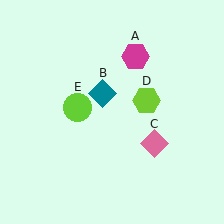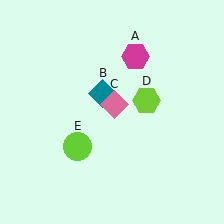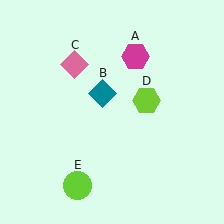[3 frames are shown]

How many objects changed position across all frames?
2 objects changed position: pink diamond (object C), lime circle (object E).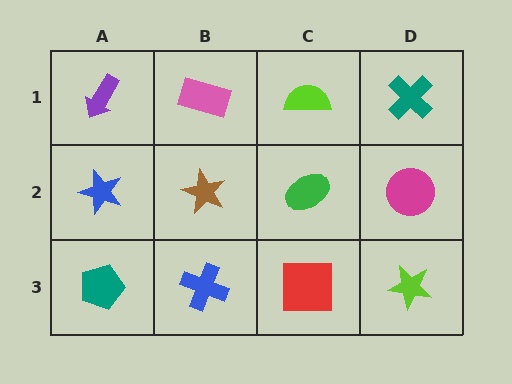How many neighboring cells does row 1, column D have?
2.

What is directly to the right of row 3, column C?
A lime star.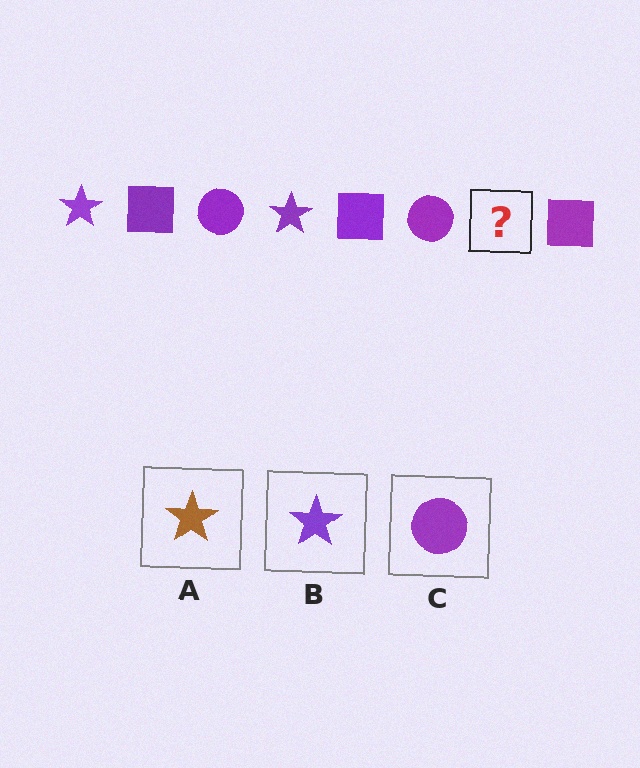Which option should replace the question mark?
Option B.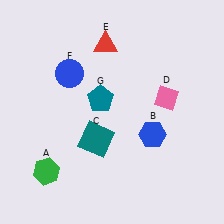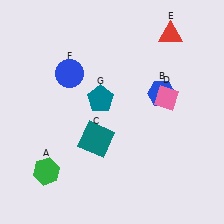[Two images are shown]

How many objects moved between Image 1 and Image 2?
2 objects moved between the two images.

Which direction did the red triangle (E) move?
The red triangle (E) moved right.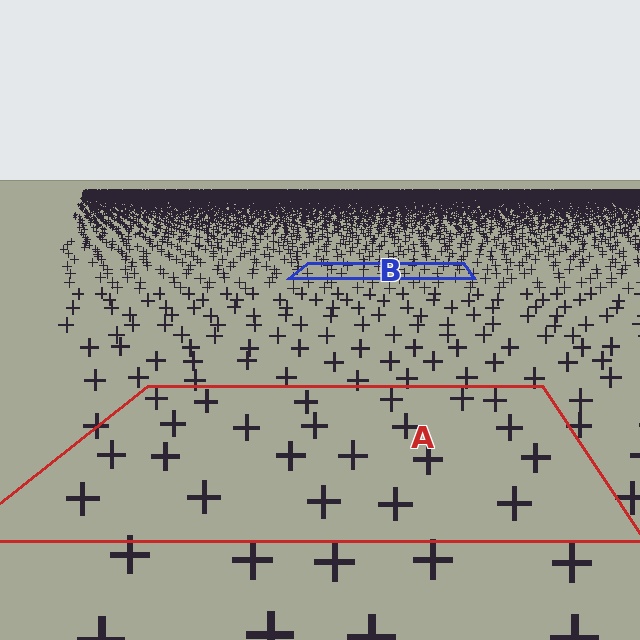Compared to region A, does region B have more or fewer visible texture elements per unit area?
Region B has more texture elements per unit area — they are packed more densely because it is farther away.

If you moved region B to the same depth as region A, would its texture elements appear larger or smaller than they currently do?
They would appear larger. At a closer depth, the same texture elements are projected at a bigger on-screen size.